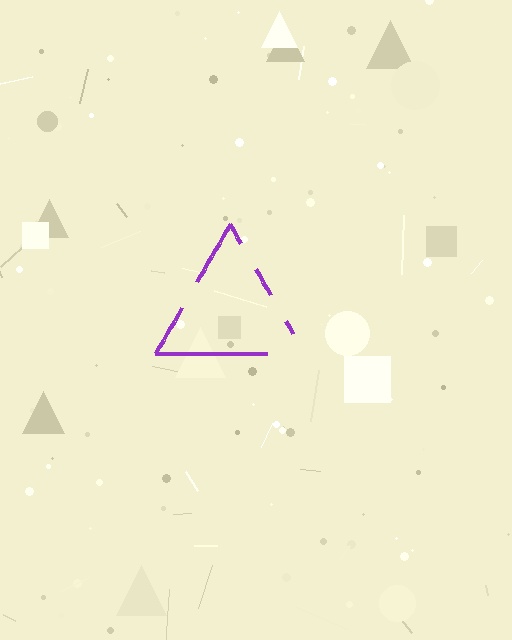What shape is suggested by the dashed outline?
The dashed outline suggests a triangle.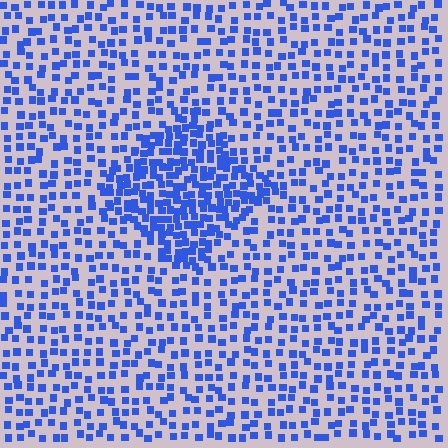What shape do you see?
I see a diamond.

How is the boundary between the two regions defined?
The boundary is defined by a change in element density (approximately 2.1x ratio). All elements are the same color, size, and shape.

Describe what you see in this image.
The image contains small blue elements arranged at two different densities. A diamond-shaped region is visible where the elements are more densely packed than the surrounding area.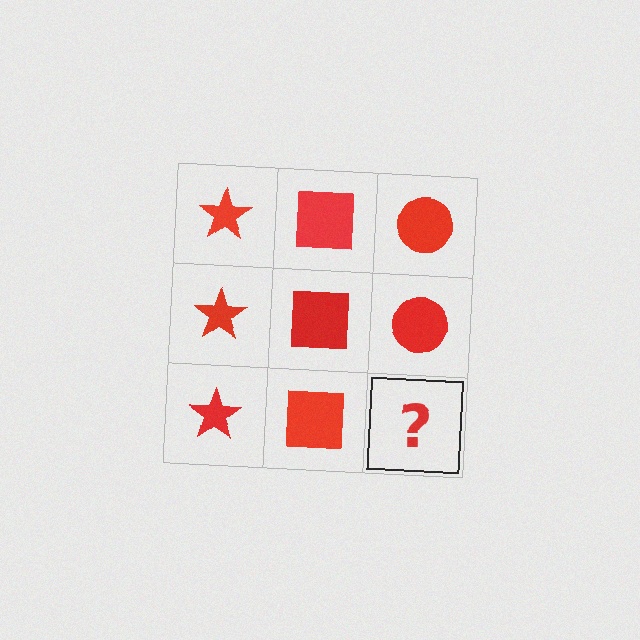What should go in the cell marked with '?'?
The missing cell should contain a red circle.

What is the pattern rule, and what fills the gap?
The rule is that each column has a consistent shape. The gap should be filled with a red circle.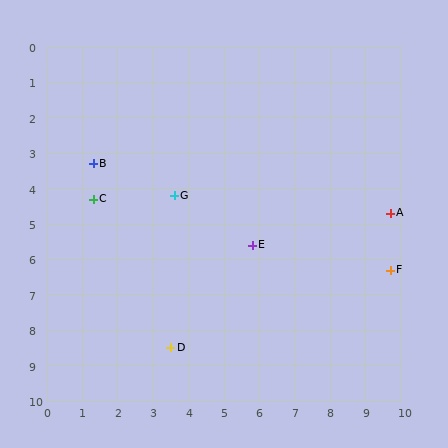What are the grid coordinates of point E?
Point E is at approximately (5.8, 5.6).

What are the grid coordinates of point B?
Point B is at approximately (1.3, 3.3).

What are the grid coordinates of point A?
Point A is at approximately (9.7, 4.7).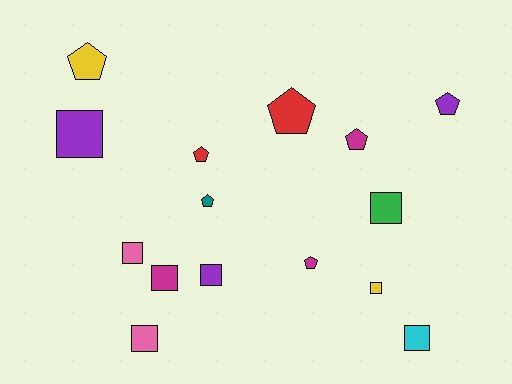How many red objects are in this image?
There are 2 red objects.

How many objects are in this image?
There are 15 objects.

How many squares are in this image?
There are 8 squares.